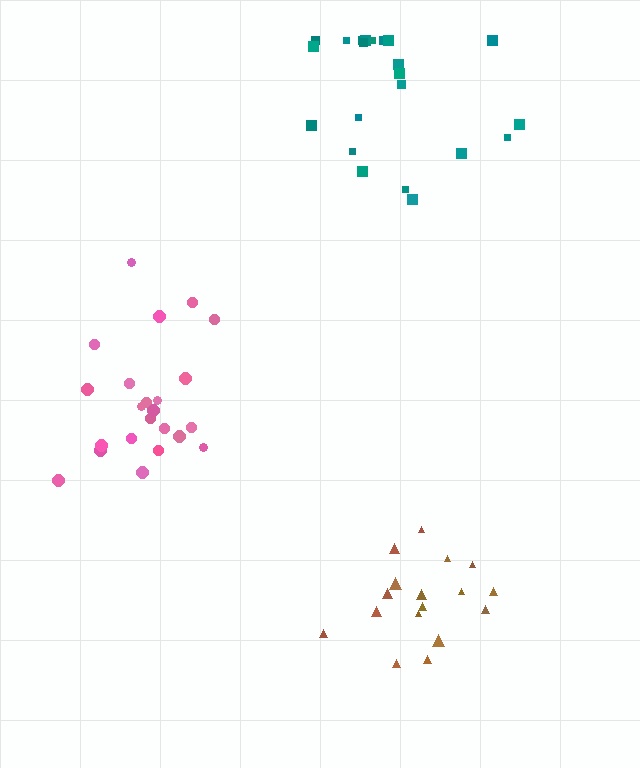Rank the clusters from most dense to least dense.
pink, brown, teal.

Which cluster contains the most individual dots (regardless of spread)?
Pink (23).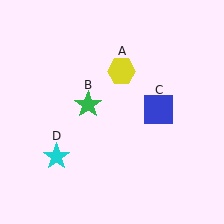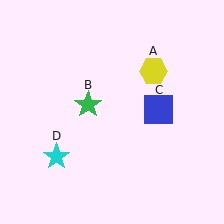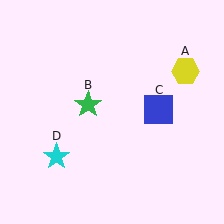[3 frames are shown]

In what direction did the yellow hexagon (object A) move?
The yellow hexagon (object A) moved right.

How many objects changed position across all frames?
1 object changed position: yellow hexagon (object A).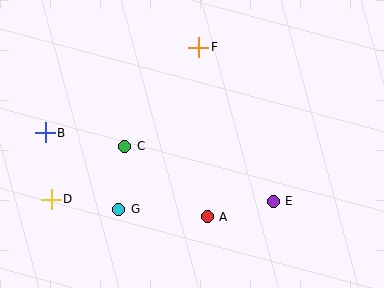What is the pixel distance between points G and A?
The distance between G and A is 89 pixels.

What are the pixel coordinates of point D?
Point D is at (51, 199).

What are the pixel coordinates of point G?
Point G is at (119, 209).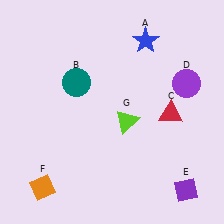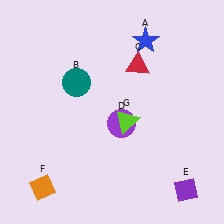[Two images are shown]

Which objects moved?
The objects that moved are: the red triangle (C), the purple circle (D).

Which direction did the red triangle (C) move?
The red triangle (C) moved up.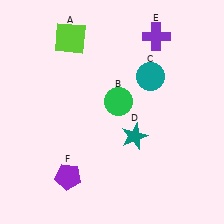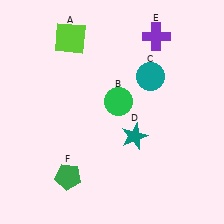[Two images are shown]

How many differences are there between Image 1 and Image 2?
There is 1 difference between the two images.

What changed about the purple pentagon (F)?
In Image 1, F is purple. In Image 2, it changed to green.